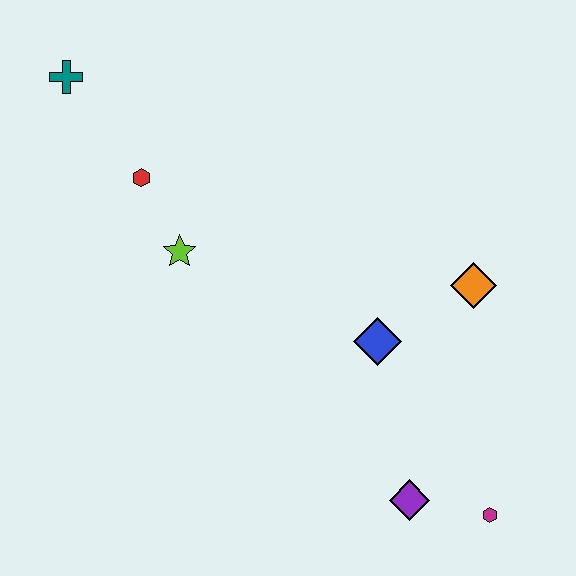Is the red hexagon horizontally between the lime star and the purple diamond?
No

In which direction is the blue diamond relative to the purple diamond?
The blue diamond is above the purple diamond.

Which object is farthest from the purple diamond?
The teal cross is farthest from the purple diamond.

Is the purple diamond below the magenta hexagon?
No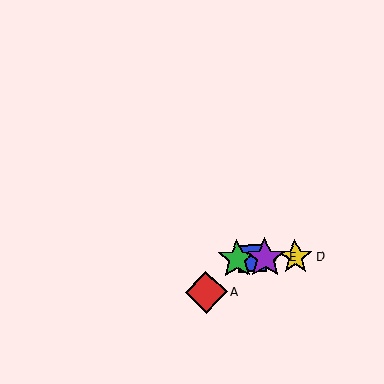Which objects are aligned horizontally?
Objects B, C, D, E are aligned horizontally.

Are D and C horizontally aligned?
Yes, both are at y≈257.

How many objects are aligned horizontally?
4 objects (B, C, D, E) are aligned horizontally.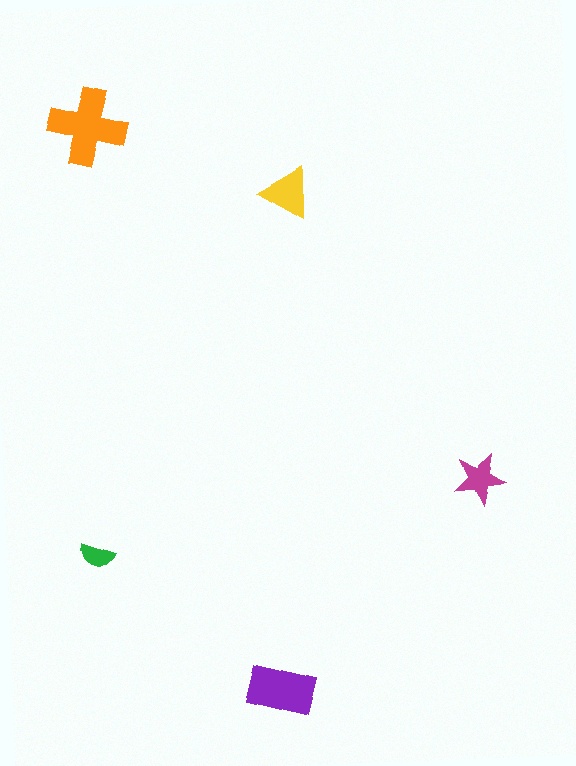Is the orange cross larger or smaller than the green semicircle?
Larger.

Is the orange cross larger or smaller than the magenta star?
Larger.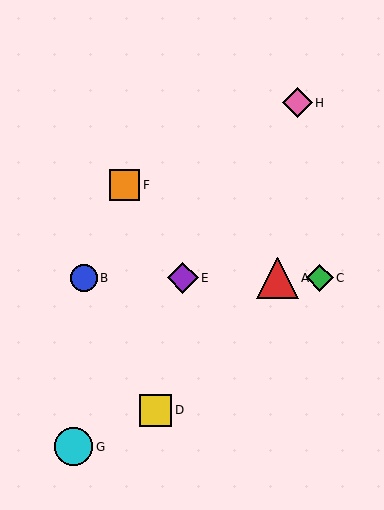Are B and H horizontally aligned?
No, B is at y≈278 and H is at y≈103.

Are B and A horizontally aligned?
Yes, both are at y≈278.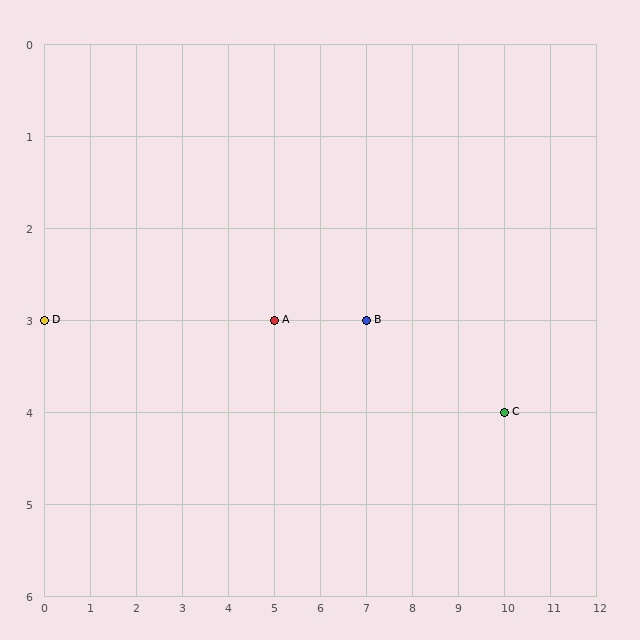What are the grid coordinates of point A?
Point A is at grid coordinates (5, 3).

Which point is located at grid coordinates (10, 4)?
Point C is at (10, 4).